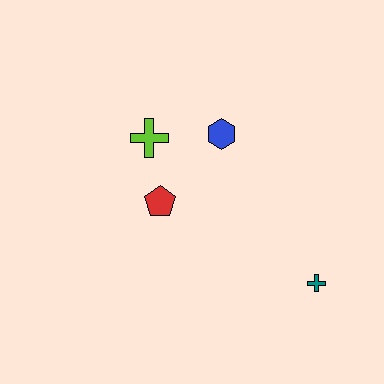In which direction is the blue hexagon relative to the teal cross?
The blue hexagon is above the teal cross.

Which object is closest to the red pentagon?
The lime cross is closest to the red pentagon.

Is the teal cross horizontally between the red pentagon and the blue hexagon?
No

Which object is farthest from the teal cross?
The lime cross is farthest from the teal cross.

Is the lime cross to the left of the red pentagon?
Yes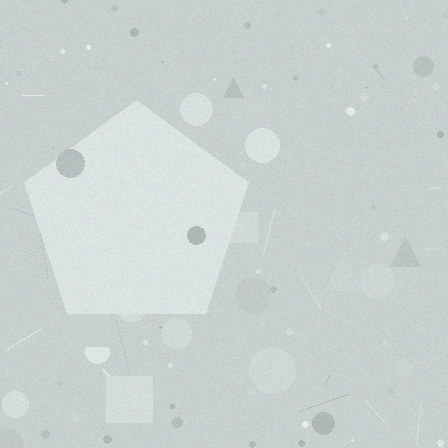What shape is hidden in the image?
A pentagon is hidden in the image.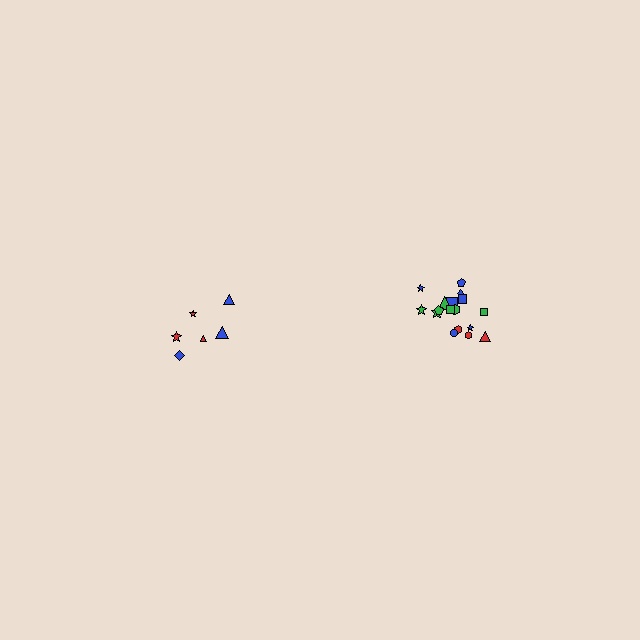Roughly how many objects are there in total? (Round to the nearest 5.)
Roughly 25 objects in total.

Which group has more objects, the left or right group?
The right group.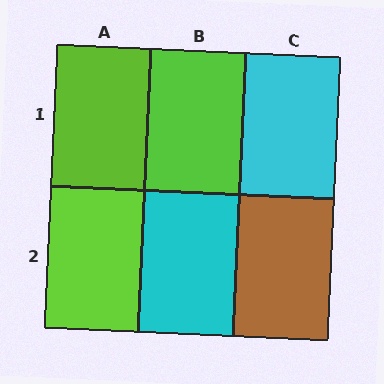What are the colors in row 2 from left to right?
Lime, cyan, brown.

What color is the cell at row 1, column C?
Cyan.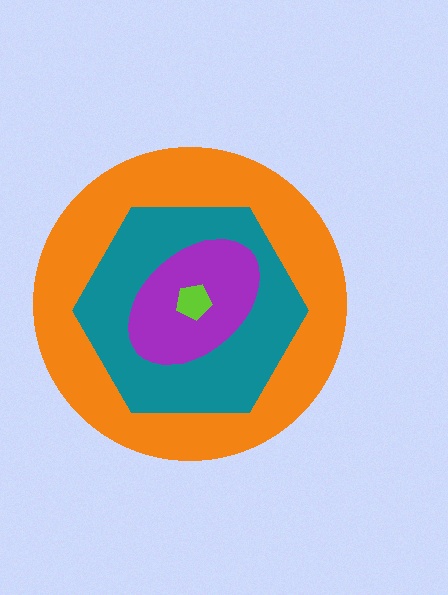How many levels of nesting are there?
4.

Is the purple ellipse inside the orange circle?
Yes.